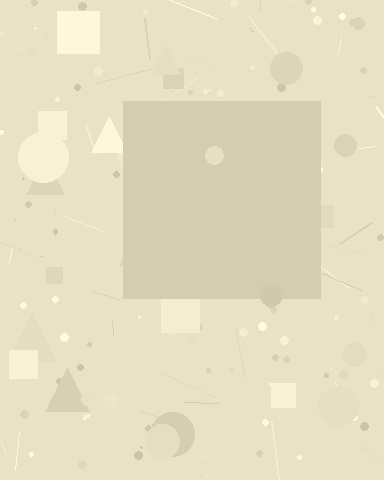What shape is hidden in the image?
A square is hidden in the image.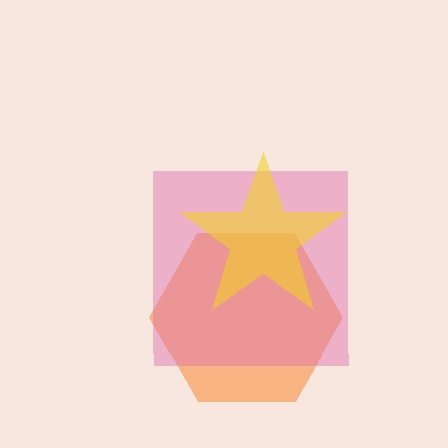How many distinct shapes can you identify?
There are 3 distinct shapes: an orange hexagon, a pink square, a yellow star.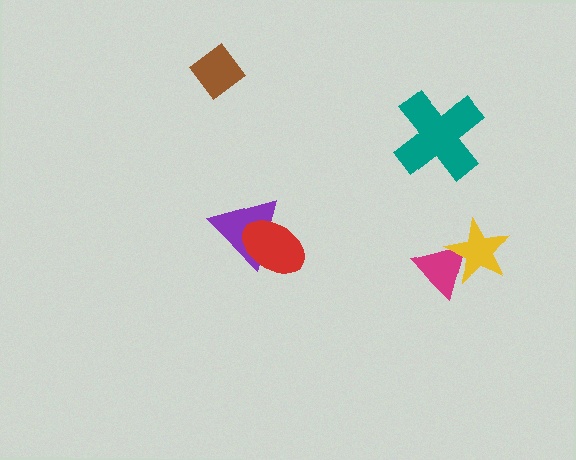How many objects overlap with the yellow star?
1 object overlaps with the yellow star.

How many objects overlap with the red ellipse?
1 object overlaps with the red ellipse.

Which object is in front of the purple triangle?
The red ellipse is in front of the purple triangle.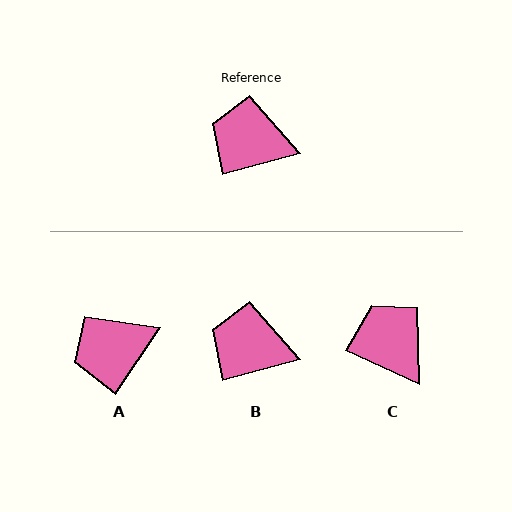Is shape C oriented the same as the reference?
No, it is off by about 40 degrees.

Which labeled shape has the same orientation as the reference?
B.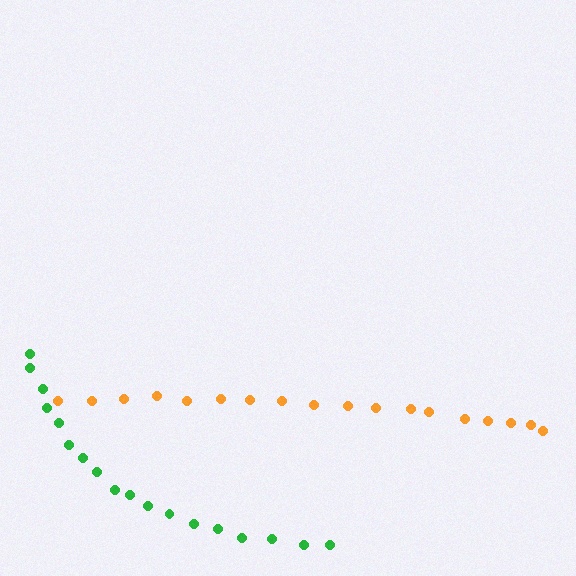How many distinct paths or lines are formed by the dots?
There are 2 distinct paths.